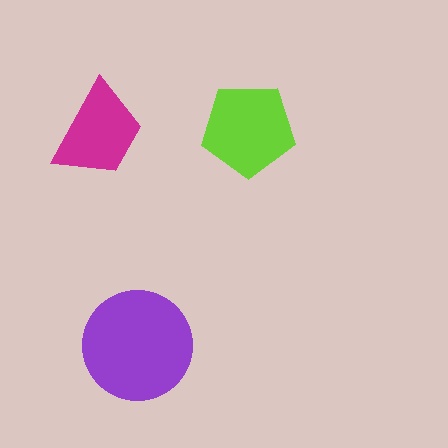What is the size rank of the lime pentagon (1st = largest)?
2nd.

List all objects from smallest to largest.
The magenta trapezoid, the lime pentagon, the purple circle.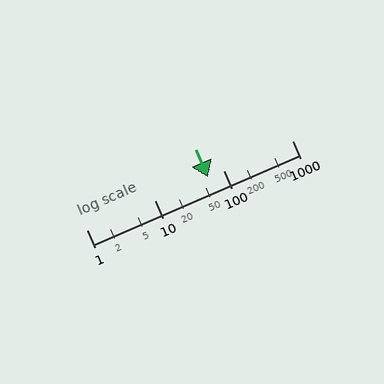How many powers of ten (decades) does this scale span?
The scale spans 3 decades, from 1 to 1000.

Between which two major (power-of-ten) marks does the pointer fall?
The pointer is between 10 and 100.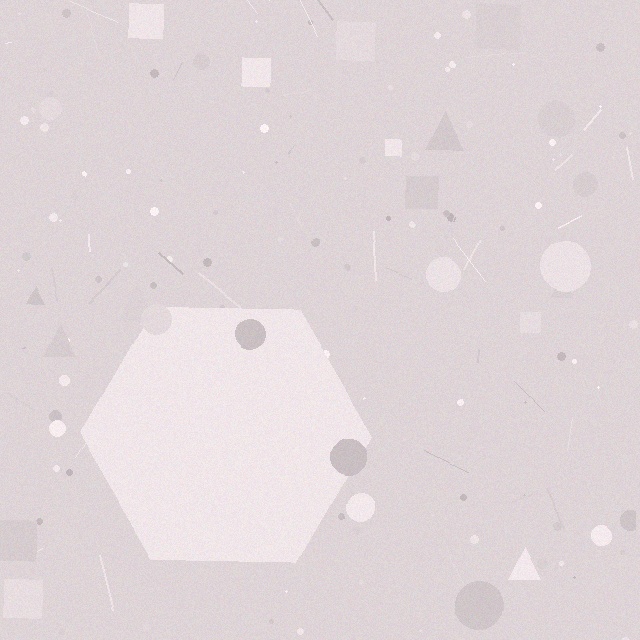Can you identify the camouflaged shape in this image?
The camouflaged shape is a hexagon.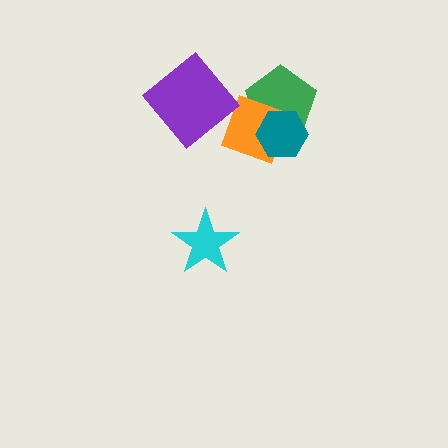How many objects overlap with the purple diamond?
1 object overlaps with the purple diamond.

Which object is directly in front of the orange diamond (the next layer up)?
The purple diamond is directly in front of the orange diamond.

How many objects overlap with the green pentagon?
2 objects overlap with the green pentagon.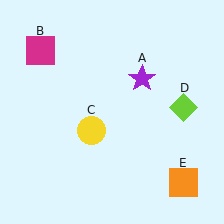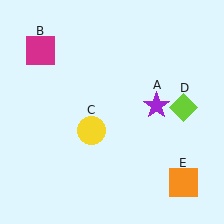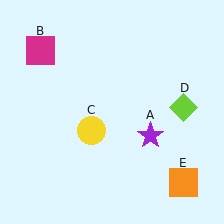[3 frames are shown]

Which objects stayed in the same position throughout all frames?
Magenta square (object B) and yellow circle (object C) and lime diamond (object D) and orange square (object E) remained stationary.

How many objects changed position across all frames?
1 object changed position: purple star (object A).